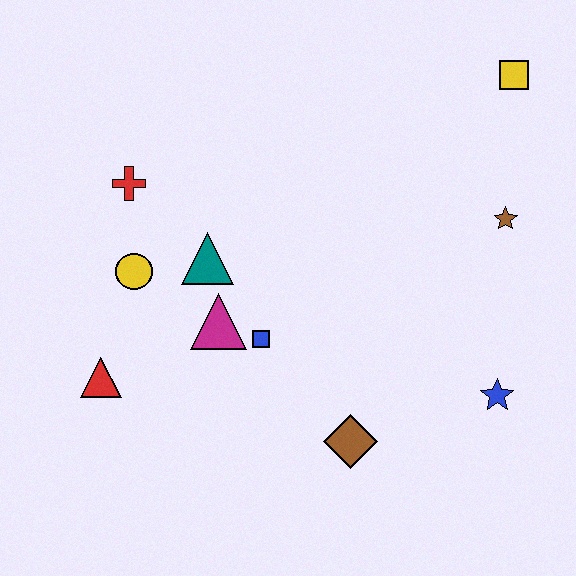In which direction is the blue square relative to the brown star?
The blue square is to the left of the brown star.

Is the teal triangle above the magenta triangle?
Yes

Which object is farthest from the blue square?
The yellow square is farthest from the blue square.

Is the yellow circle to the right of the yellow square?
No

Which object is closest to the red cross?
The yellow circle is closest to the red cross.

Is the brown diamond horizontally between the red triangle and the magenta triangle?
No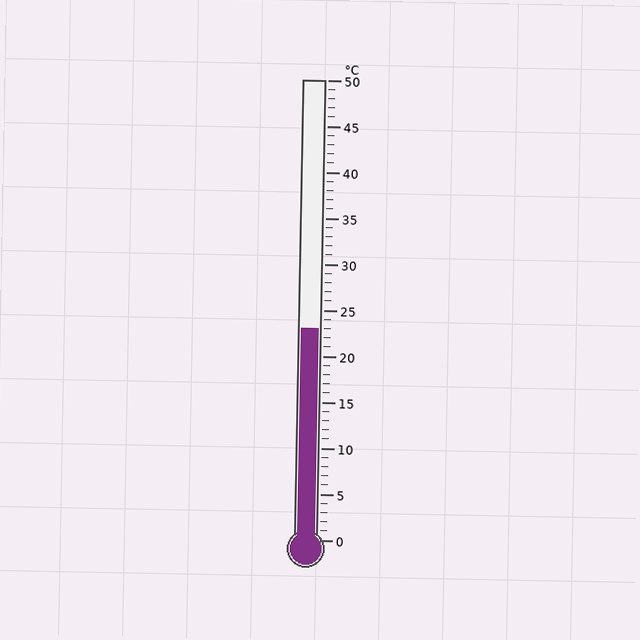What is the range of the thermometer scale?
The thermometer scale ranges from 0°C to 50°C.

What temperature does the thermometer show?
The thermometer shows approximately 23°C.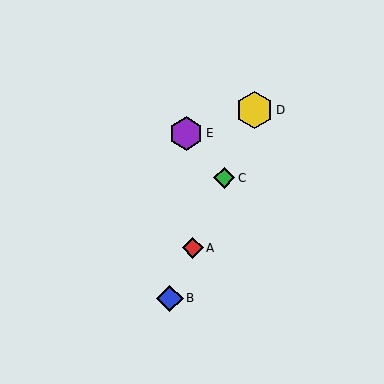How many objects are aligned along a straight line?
4 objects (A, B, C, D) are aligned along a straight line.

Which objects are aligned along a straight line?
Objects A, B, C, D are aligned along a straight line.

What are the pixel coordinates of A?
Object A is at (193, 248).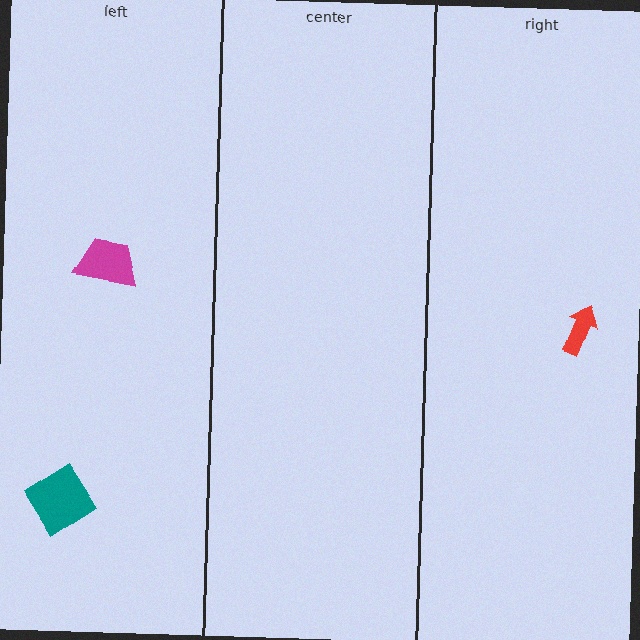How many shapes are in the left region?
2.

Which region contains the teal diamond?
The left region.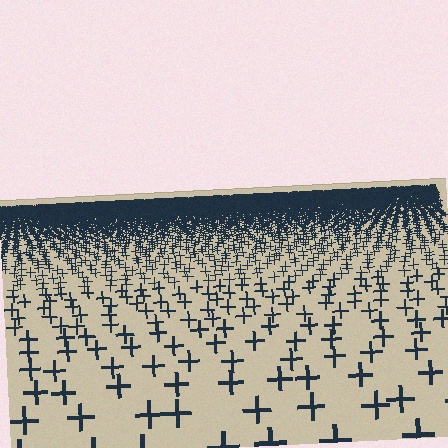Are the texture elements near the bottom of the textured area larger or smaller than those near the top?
Larger. Near the bottom, elements are closer to the viewer and appear at a bigger on-screen size.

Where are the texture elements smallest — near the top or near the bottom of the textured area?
Near the top.